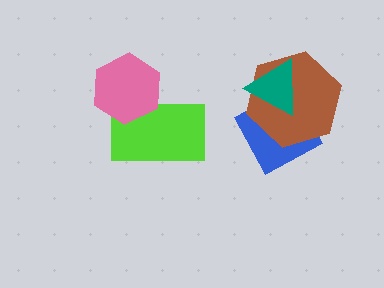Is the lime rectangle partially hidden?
Yes, it is partially covered by another shape.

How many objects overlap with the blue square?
2 objects overlap with the blue square.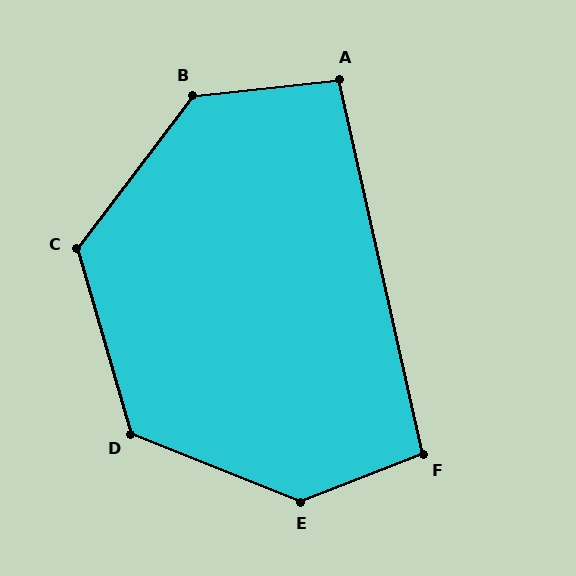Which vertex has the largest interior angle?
E, at approximately 137 degrees.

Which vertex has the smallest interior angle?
A, at approximately 96 degrees.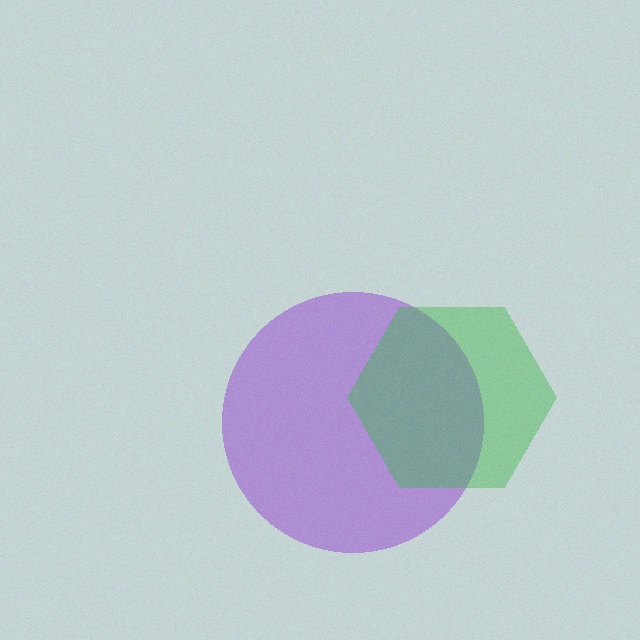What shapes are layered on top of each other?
The layered shapes are: a purple circle, a green hexagon.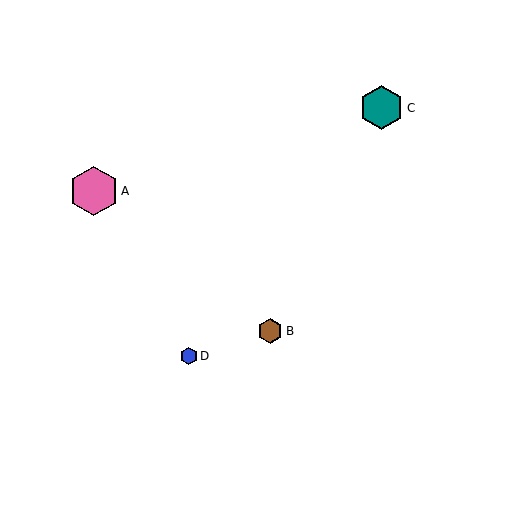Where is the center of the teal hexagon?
The center of the teal hexagon is at (382, 108).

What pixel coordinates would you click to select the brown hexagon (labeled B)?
Click at (270, 331) to select the brown hexagon B.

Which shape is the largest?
The pink hexagon (labeled A) is the largest.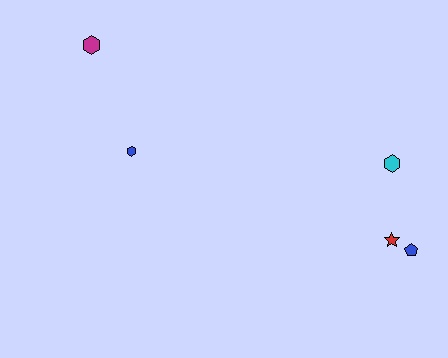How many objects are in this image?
There are 5 objects.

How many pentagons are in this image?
There is 1 pentagon.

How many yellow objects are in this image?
There are no yellow objects.